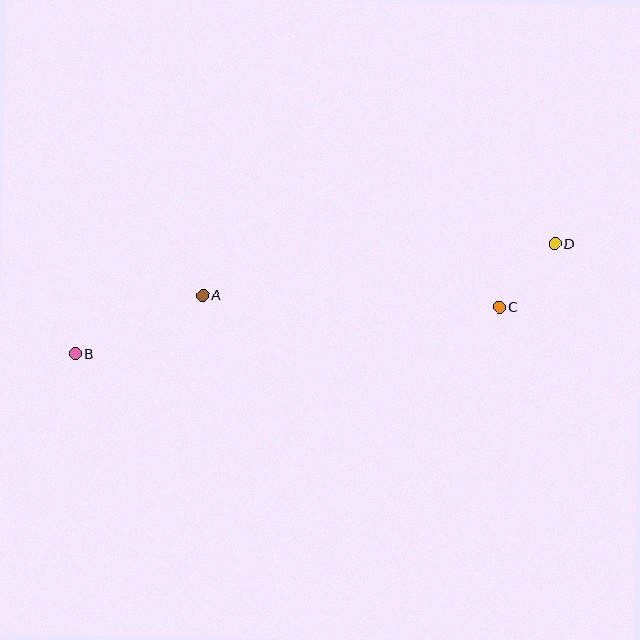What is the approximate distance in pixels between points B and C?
The distance between B and C is approximately 426 pixels.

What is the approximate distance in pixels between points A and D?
The distance between A and D is approximately 356 pixels.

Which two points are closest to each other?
Points C and D are closest to each other.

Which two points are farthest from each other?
Points B and D are farthest from each other.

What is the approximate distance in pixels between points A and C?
The distance between A and C is approximately 297 pixels.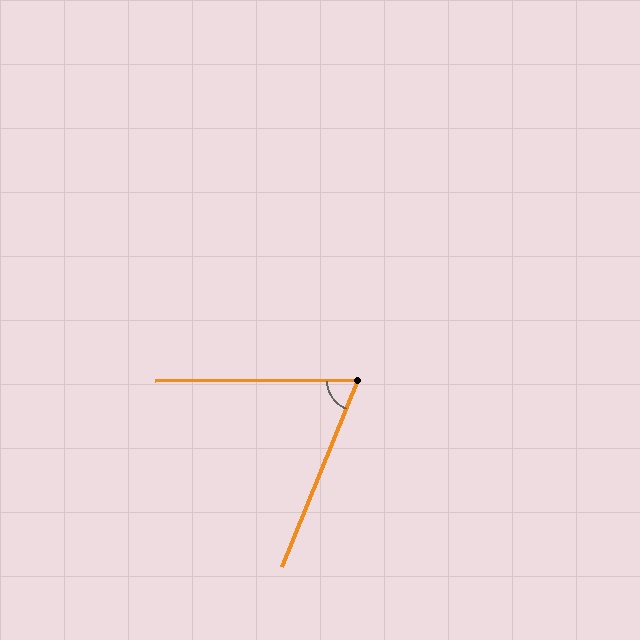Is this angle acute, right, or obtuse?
It is acute.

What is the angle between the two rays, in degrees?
Approximately 67 degrees.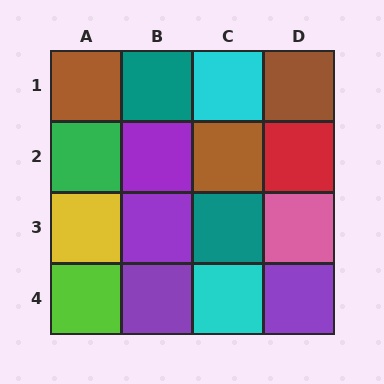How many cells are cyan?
2 cells are cyan.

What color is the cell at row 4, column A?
Lime.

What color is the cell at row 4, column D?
Purple.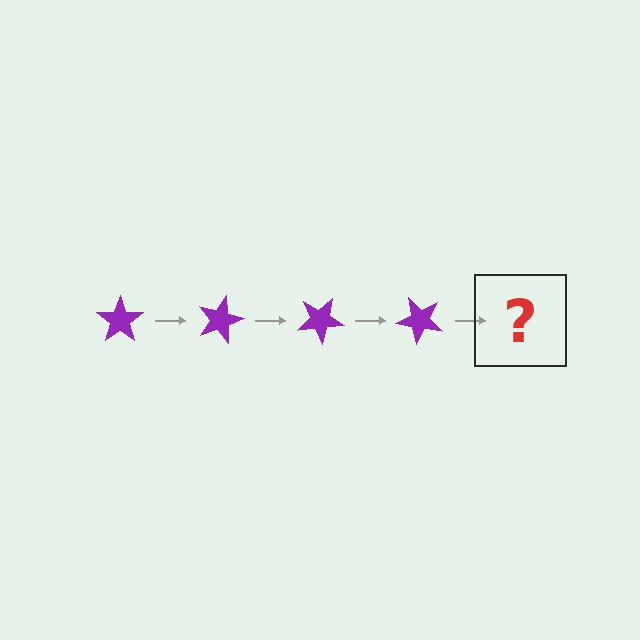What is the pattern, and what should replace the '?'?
The pattern is that the star rotates 15 degrees each step. The '?' should be a purple star rotated 60 degrees.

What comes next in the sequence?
The next element should be a purple star rotated 60 degrees.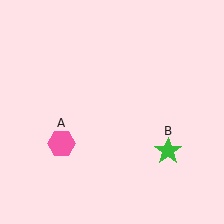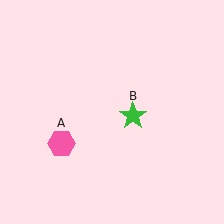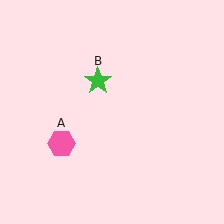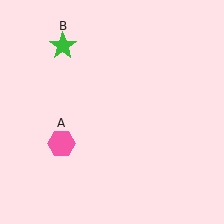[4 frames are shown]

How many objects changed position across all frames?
1 object changed position: green star (object B).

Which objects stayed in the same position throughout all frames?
Pink hexagon (object A) remained stationary.